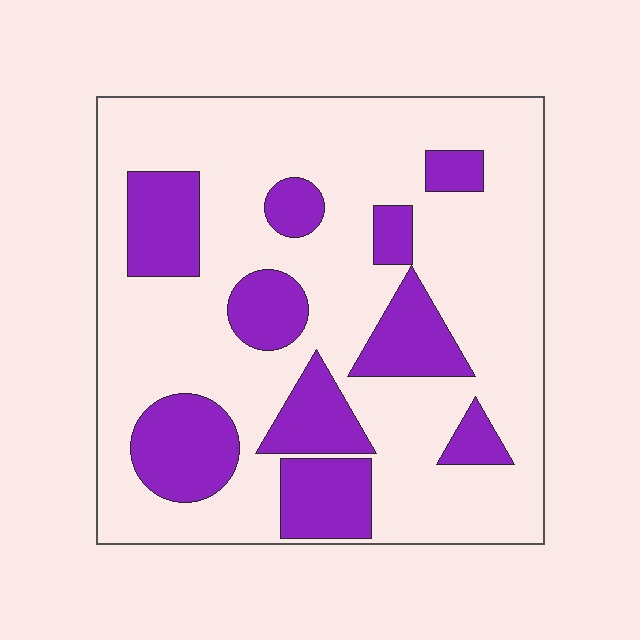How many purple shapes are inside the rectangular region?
10.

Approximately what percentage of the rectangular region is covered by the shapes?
Approximately 25%.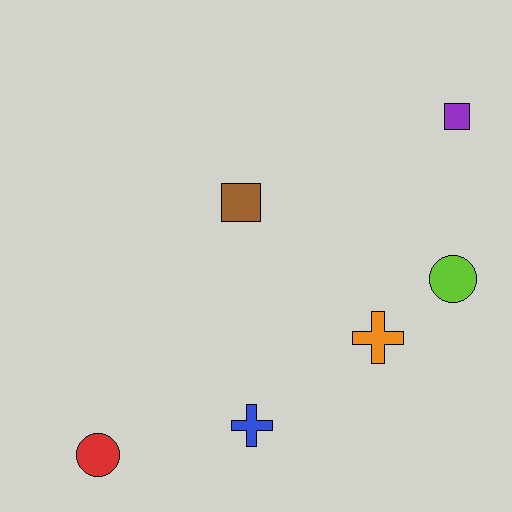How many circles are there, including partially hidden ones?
There are 2 circles.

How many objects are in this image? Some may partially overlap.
There are 6 objects.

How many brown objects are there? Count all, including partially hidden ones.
There is 1 brown object.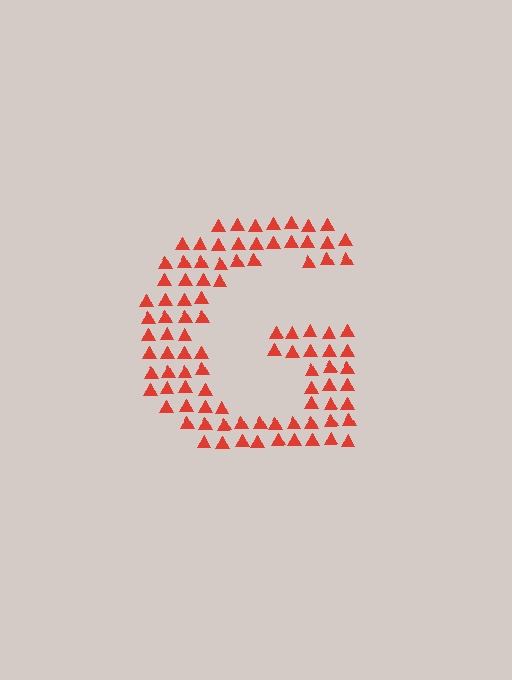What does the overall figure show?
The overall figure shows the letter G.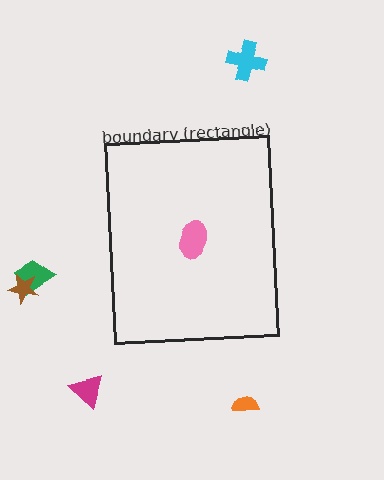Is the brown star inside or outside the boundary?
Outside.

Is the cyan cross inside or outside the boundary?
Outside.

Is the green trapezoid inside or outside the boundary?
Outside.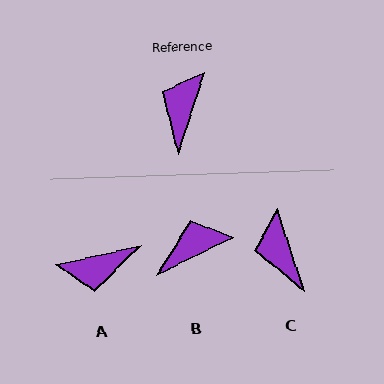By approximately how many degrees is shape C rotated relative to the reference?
Approximately 37 degrees counter-clockwise.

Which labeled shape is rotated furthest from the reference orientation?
A, about 120 degrees away.